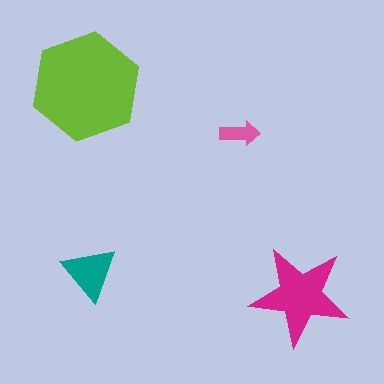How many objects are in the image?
There are 4 objects in the image.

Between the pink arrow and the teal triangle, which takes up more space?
The teal triangle.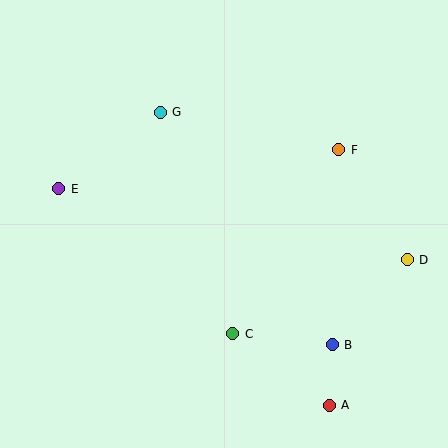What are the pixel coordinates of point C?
Point C is at (233, 334).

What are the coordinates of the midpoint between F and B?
The midpoint between F and B is at (336, 247).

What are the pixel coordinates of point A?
Point A is at (329, 405).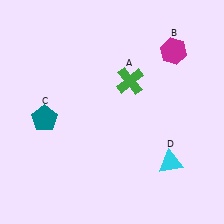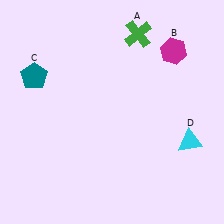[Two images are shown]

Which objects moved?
The objects that moved are: the green cross (A), the teal pentagon (C), the cyan triangle (D).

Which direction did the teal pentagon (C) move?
The teal pentagon (C) moved up.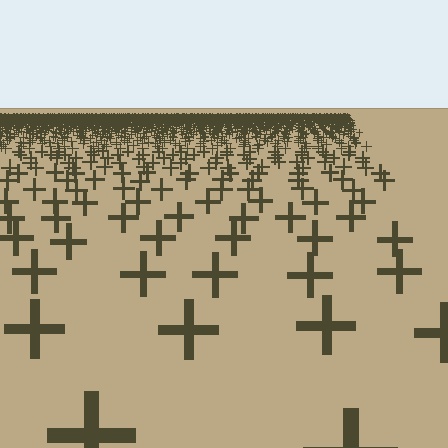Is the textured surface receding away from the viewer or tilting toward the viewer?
The surface is receding away from the viewer. Texture elements get smaller and denser toward the top.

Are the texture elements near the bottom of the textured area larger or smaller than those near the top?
Larger. Near the bottom, elements are closer to the viewer and appear at a bigger on-screen size.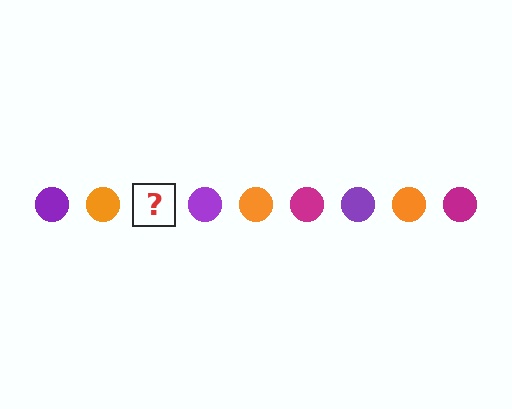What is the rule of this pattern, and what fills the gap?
The rule is that the pattern cycles through purple, orange, magenta circles. The gap should be filled with a magenta circle.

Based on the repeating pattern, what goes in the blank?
The blank should be a magenta circle.